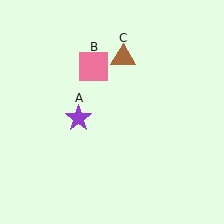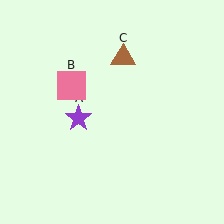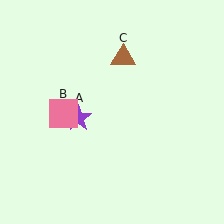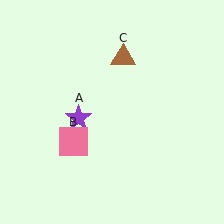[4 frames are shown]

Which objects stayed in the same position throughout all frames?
Purple star (object A) and brown triangle (object C) remained stationary.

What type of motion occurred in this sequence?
The pink square (object B) rotated counterclockwise around the center of the scene.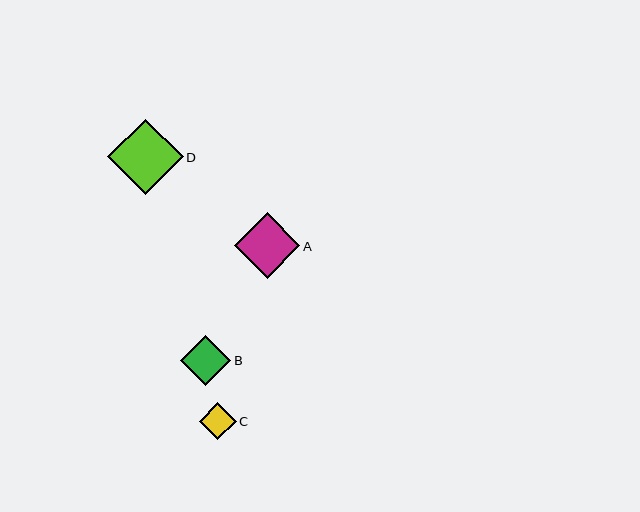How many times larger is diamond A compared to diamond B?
Diamond A is approximately 1.3 times the size of diamond B.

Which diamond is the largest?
Diamond D is the largest with a size of approximately 75 pixels.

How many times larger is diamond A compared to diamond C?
Diamond A is approximately 1.8 times the size of diamond C.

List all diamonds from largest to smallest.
From largest to smallest: D, A, B, C.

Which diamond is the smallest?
Diamond C is the smallest with a size of approximately 37 pixels.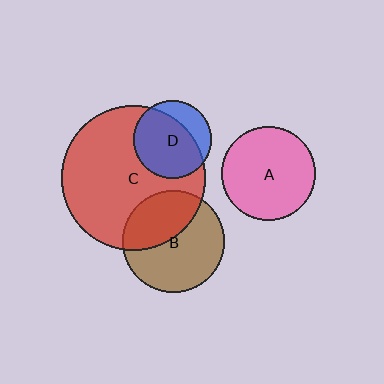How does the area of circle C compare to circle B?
Approximately 2.0 times.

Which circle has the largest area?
Circle C (red).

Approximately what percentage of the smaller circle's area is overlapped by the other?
Approximately 75%.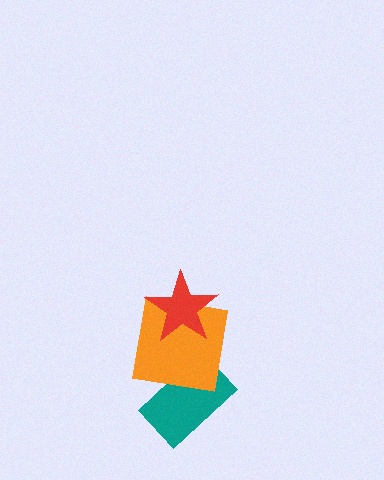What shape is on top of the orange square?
The red star is on top of the orange square.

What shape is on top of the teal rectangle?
The orange square is on top of the teal rectangle.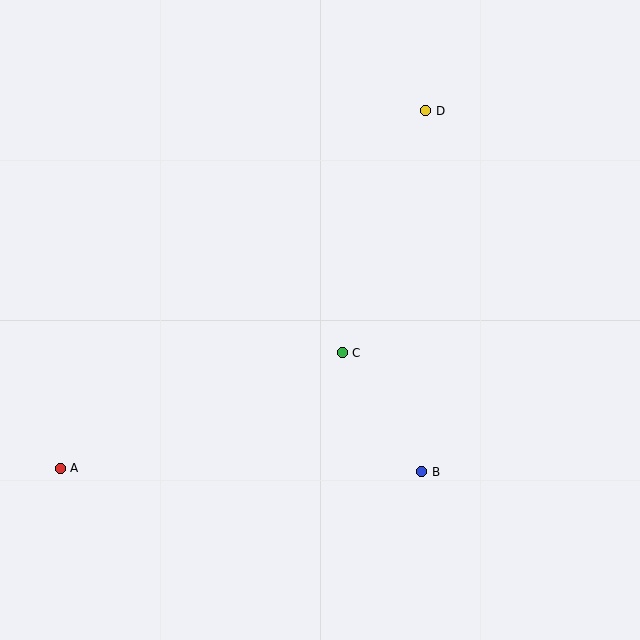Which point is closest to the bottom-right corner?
Point B is closest to the bottom-right corner.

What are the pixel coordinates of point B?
Point B is at (421, 472).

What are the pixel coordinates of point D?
Point D is at (426, 111).